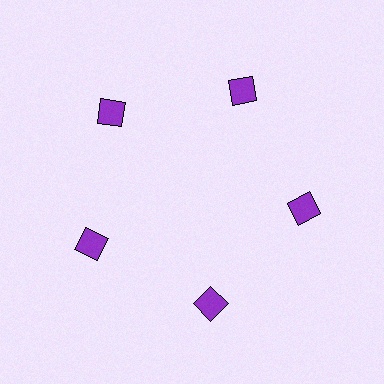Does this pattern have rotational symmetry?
Yes, this pattern has 5-fold rotational symmetry. It looks the same after rotating 72 degrees around the center.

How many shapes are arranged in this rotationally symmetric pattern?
There are 5 shapes, arranged in 5 groups of 1.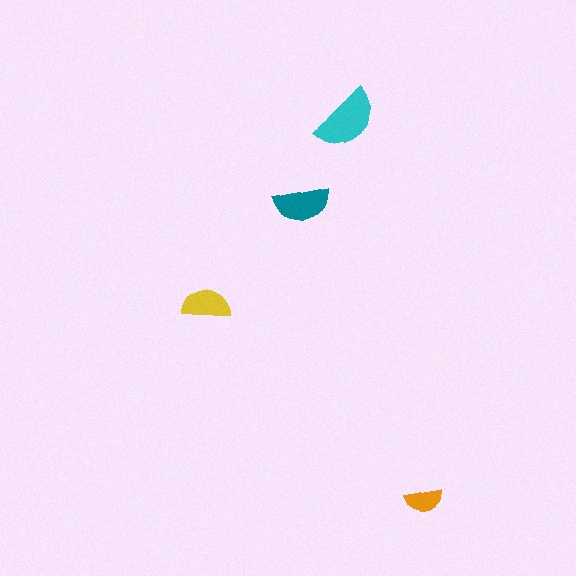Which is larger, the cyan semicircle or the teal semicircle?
The cyan one.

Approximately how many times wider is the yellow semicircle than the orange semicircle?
About 1.5 times wider.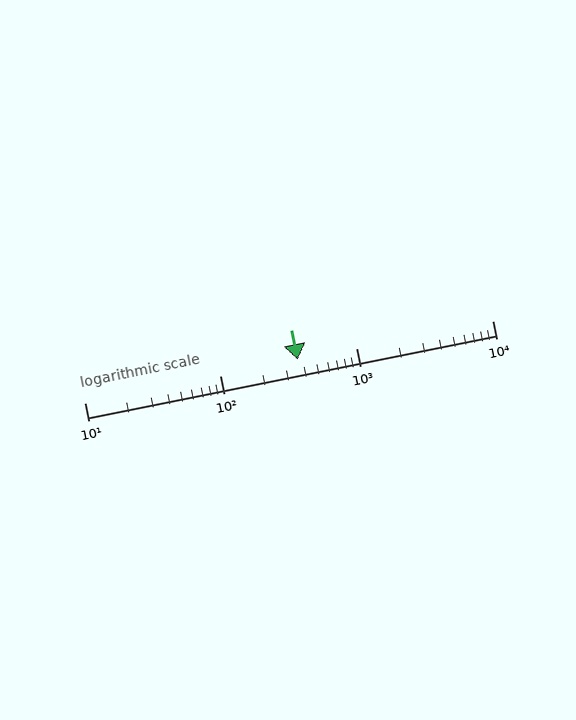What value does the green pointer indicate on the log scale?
The pointer indicates approximately 370.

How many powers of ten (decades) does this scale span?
The scale spans 3 decades, from 10 to 10000.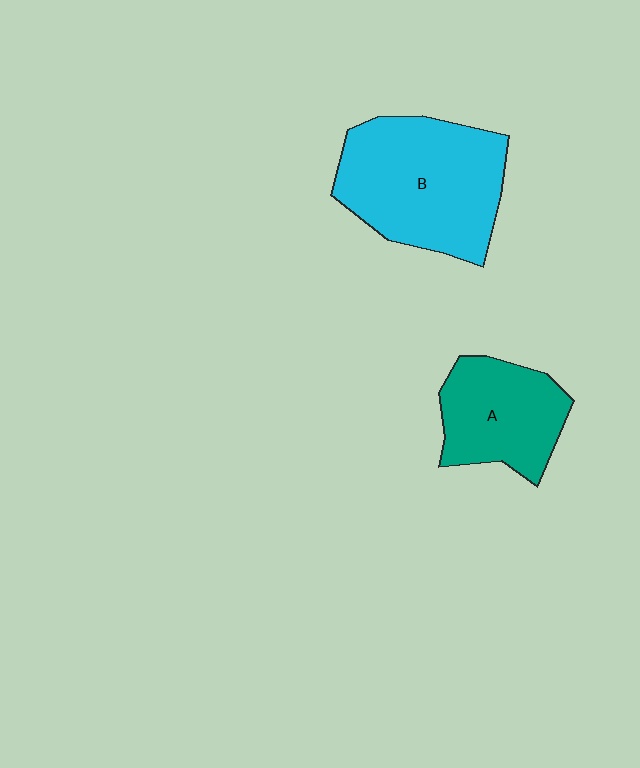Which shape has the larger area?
Shape B (cyan).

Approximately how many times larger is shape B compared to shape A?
Approximately 1.6 times.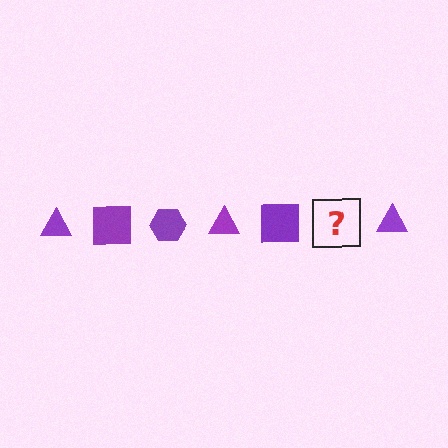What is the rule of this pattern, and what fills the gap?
The rule is that the pattern cycles through triangle, square, hexagon shapes in purple. The gap should be filled with a purple hexagon.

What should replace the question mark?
The question mark should be replaced with a purple hexagon.